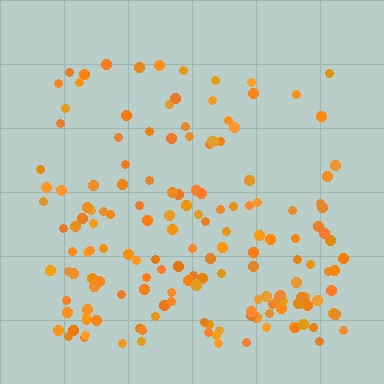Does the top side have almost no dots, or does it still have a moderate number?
Still a moderate number, just noticeably fewer than the bottom.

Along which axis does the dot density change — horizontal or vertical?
Vertical.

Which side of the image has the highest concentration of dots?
The bottom.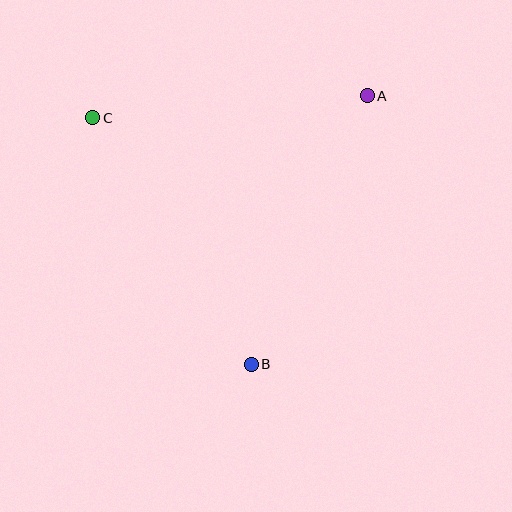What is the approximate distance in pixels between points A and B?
The distance between A and B is approximately 292 pixels.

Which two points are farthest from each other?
Points B and C are farthest from each other.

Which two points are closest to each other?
Points A and C are closest to each other.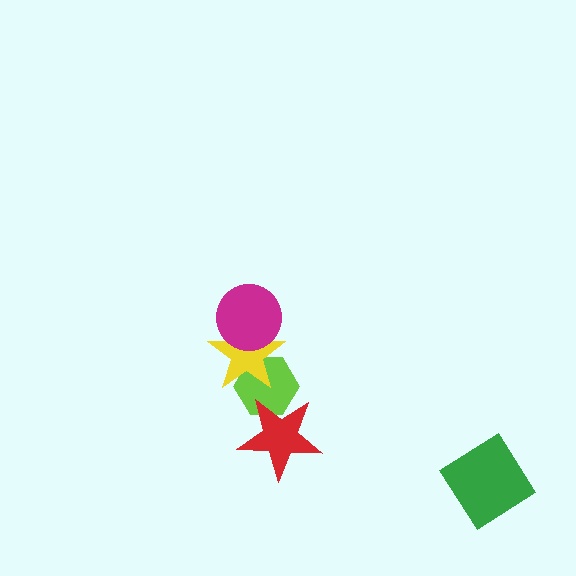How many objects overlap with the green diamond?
0 objects overlap with the green diamond.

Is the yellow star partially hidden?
Yes, it is partially covered by another shape.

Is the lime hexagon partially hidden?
Yes, it is partially covered by another shape.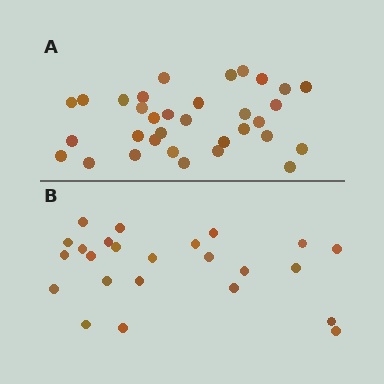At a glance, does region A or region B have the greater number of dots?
Region A (the top region) has more dots.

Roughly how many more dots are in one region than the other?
Region A has roughly 8 or so more dots than region B.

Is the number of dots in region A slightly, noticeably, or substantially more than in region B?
Region A has noticeably more, but not dramatically so. The ratio is roughly 1.4 to 1.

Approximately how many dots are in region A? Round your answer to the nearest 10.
About 30 dots. (The exact count is 33, which rounds to 30.)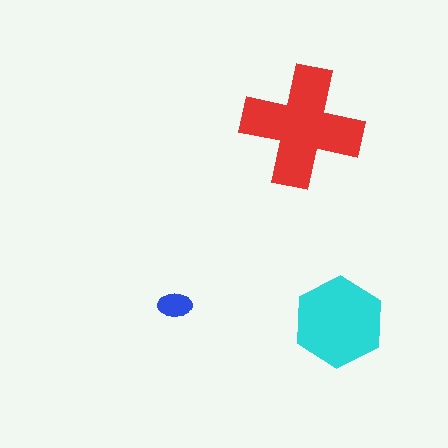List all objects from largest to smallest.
The red cross, the cyan hexagon, the blue ellipse.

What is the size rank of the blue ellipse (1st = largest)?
3rd.